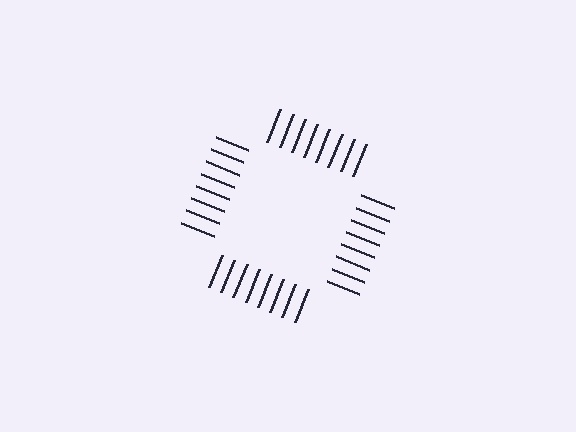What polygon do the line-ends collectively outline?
An illusory square — the line segments terminate on its edges but no continuous stroke is drawn.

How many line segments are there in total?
32 — 8 along each of the 4 edges.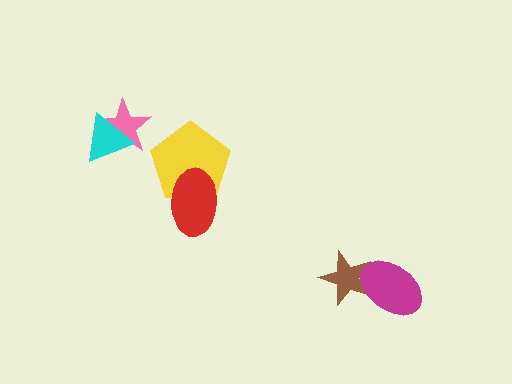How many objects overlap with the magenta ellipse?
1 object overlaps with the magenta ellipse.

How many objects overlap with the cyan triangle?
1 object overlaps with the cyan triangle.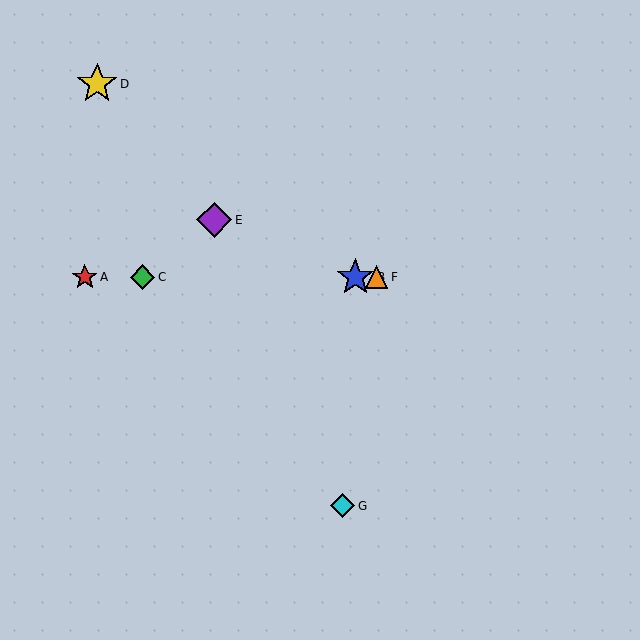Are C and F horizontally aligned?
Yes, both are at y≈277.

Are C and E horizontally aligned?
No, C is at y≈277 and E is at y≈220.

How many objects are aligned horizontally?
4 objects (A, B, C, F) are aligned horizontally.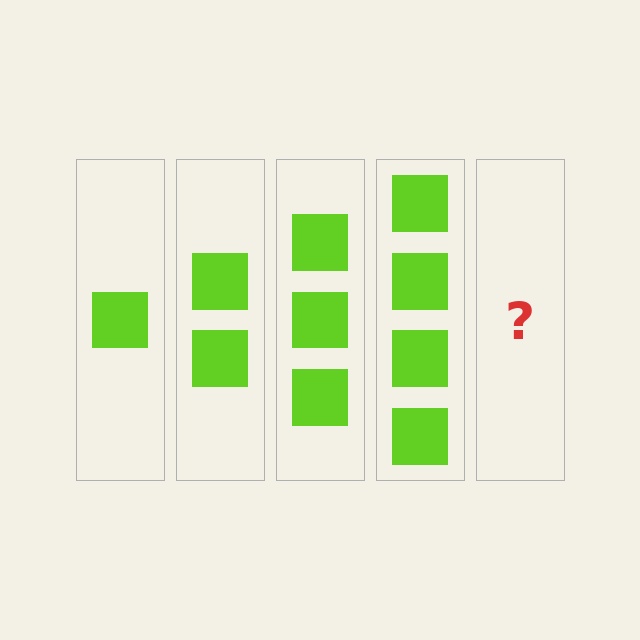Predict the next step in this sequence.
The next step is 5 squares.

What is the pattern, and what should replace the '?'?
The pattern is that each step adds one more square. The '?' should be 5 squares.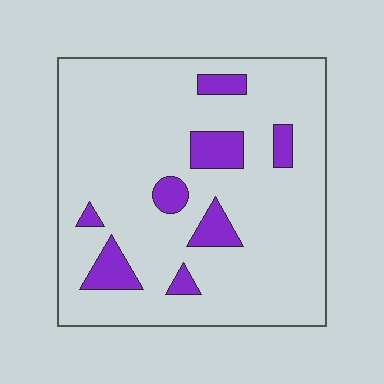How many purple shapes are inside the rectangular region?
8.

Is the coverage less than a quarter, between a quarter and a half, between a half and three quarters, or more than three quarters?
Less than a quarter.